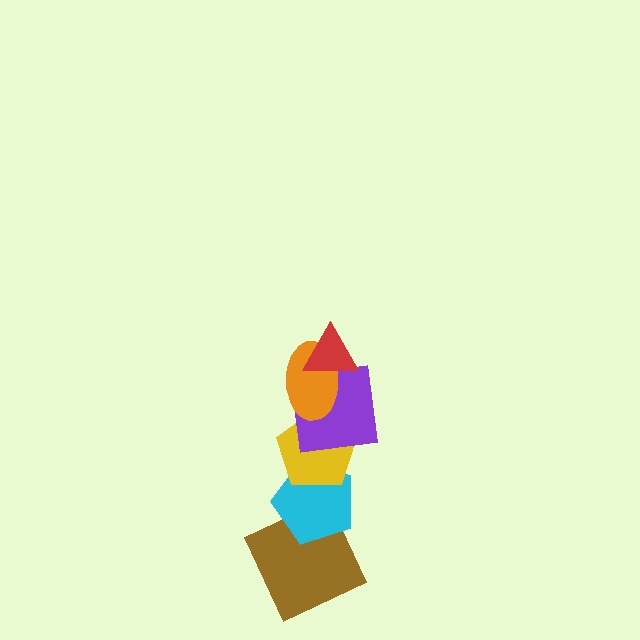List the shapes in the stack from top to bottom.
From top to bottom: the red triangle, the orange ellipse, the purple square, the yellow pentagon, the cyan pentagon, the brown square.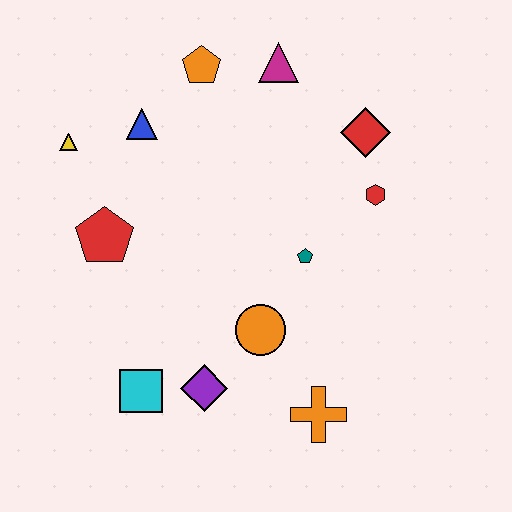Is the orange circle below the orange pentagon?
Yes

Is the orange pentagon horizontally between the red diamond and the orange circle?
No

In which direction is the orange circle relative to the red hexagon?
The orange circle is below the red hexagon.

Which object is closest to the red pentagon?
The yellow triangle is closest to the red pentagon.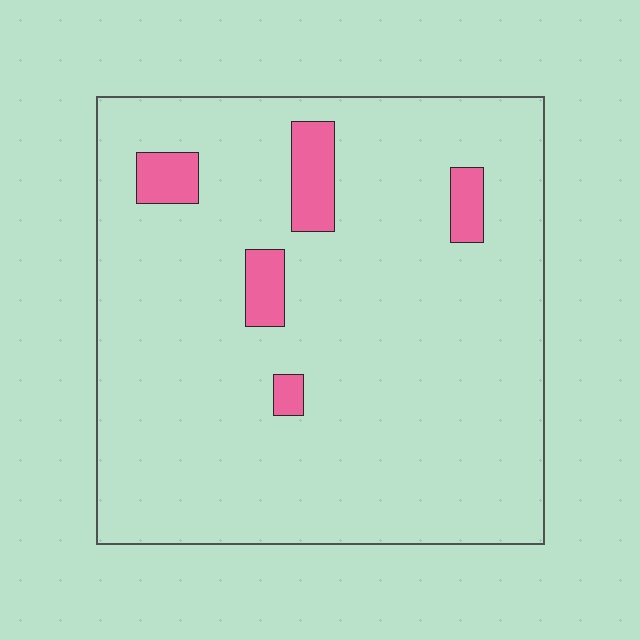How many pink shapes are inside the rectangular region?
5.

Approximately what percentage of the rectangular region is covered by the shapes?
Approximately 10%.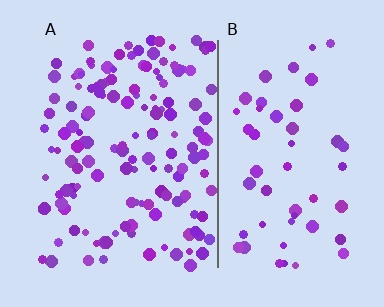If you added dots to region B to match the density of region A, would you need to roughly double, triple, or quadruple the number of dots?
Approximately triple.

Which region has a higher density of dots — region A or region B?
A (the left).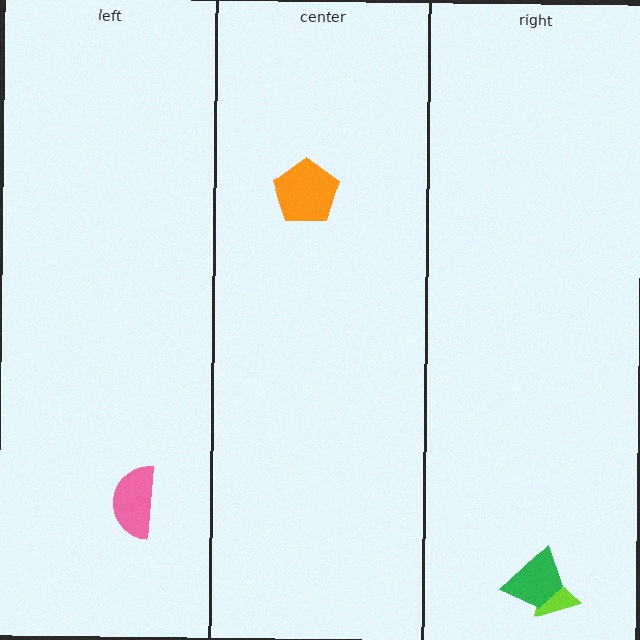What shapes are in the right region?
The lime triangle, the green trapezoid.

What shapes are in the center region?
The orange pentagon.